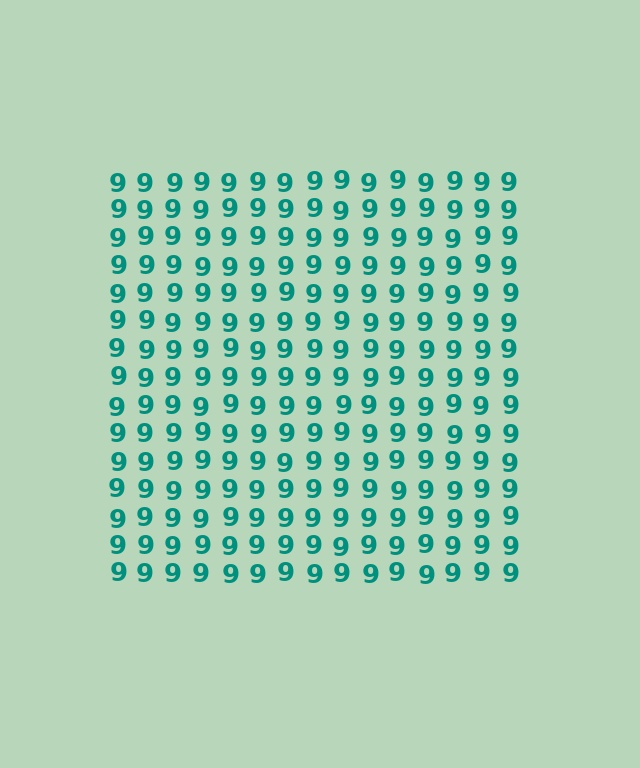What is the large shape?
The large shape is a square.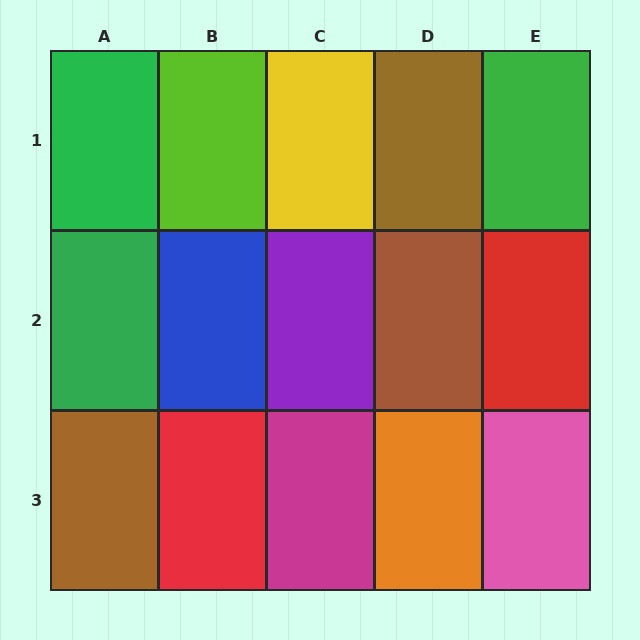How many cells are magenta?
1 cell is magenta.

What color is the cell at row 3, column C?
Magenta.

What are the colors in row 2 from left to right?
Green, blue, purple, brown, red.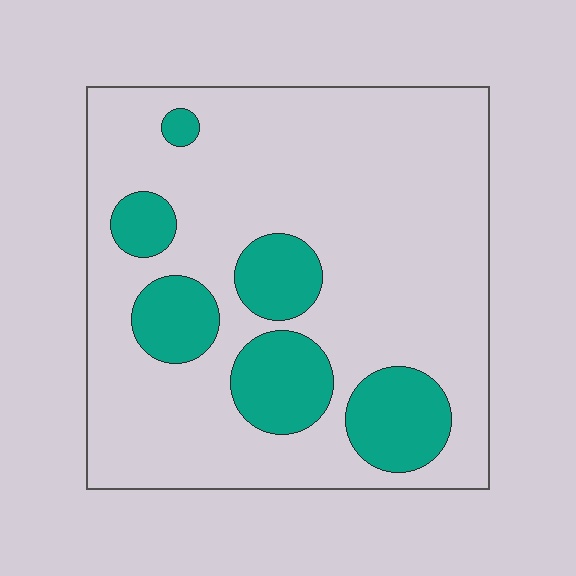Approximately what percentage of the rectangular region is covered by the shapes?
Approximately 20%.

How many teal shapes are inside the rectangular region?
6.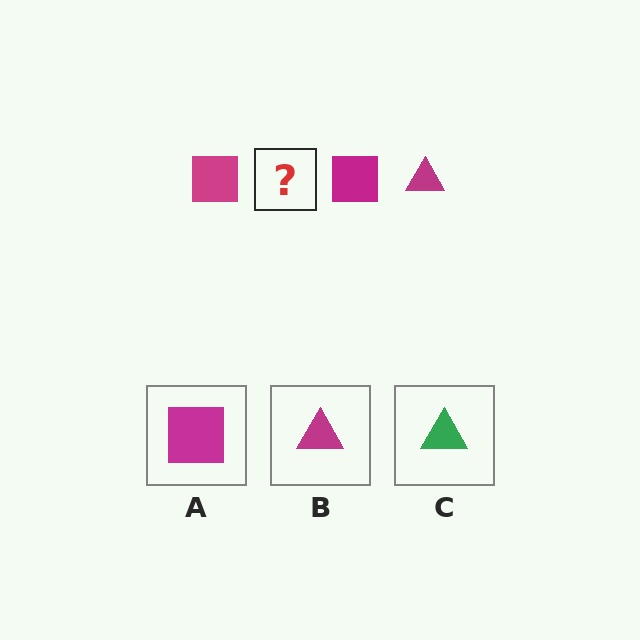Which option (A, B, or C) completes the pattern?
B.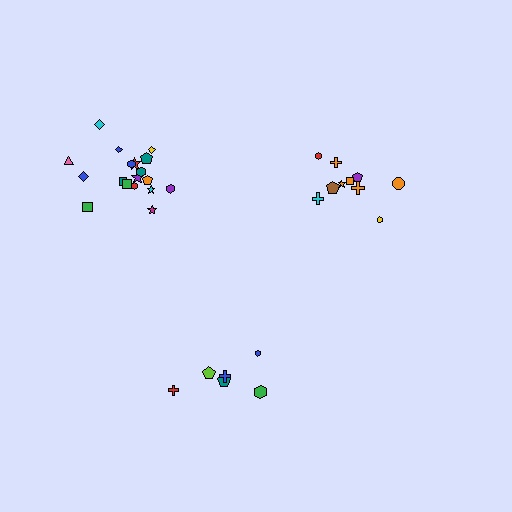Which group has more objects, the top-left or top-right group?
The top-left group.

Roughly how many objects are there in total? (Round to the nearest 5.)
Roughly 35 objects in total.